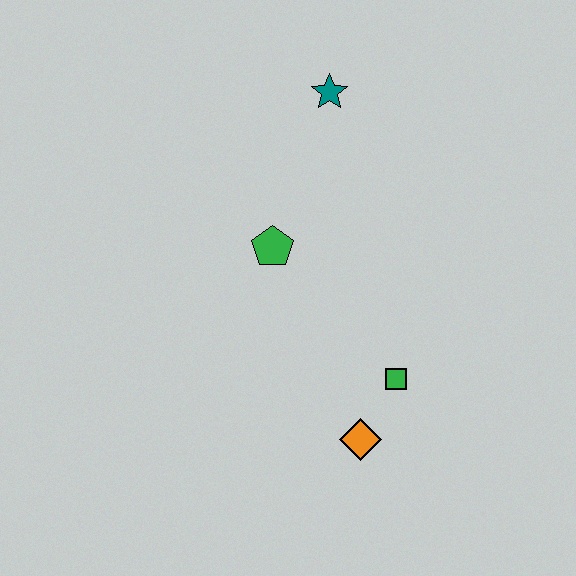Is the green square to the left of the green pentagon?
No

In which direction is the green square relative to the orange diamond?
The green square is above the orange diamond.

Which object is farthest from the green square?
The teal star is farthest from the green square.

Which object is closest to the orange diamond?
The green square is closest to the orange diamond.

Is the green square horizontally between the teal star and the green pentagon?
No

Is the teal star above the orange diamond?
Yes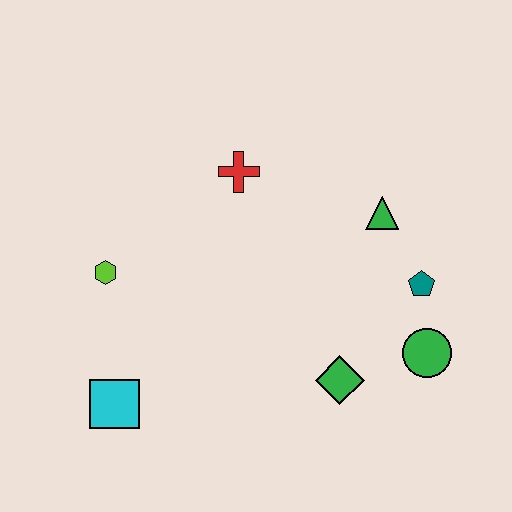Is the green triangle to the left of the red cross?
No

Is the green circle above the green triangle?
No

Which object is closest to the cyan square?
The lime hexagon is closest to the cyan square.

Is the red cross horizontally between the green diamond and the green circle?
No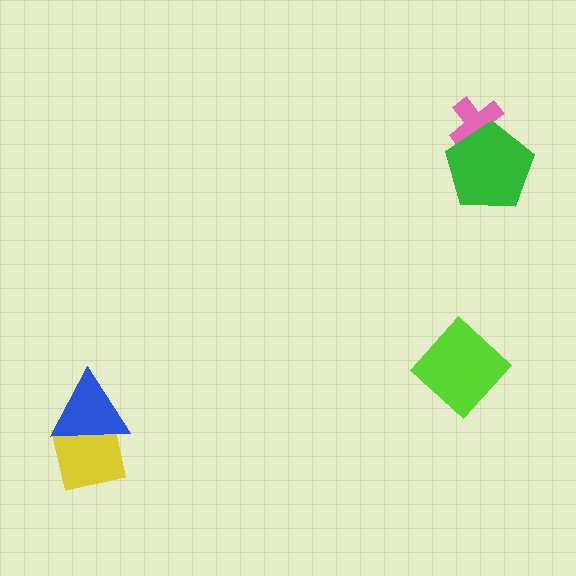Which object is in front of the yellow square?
The blue triangle is in front of the yellow square.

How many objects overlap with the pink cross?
1 object overlaps with the pink cross.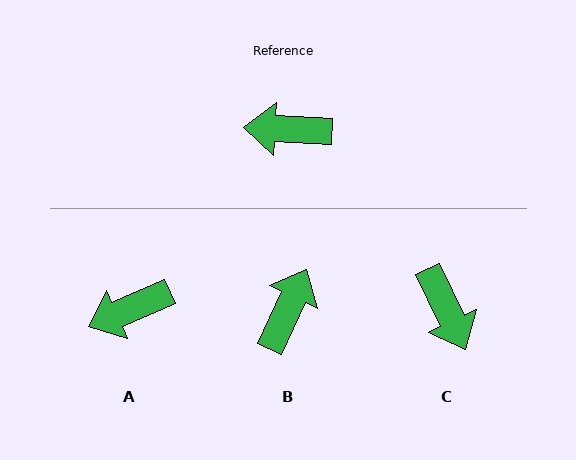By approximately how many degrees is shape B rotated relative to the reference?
Approximately 112 degrees clockwise.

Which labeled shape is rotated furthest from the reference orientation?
C, about 118 degrees away.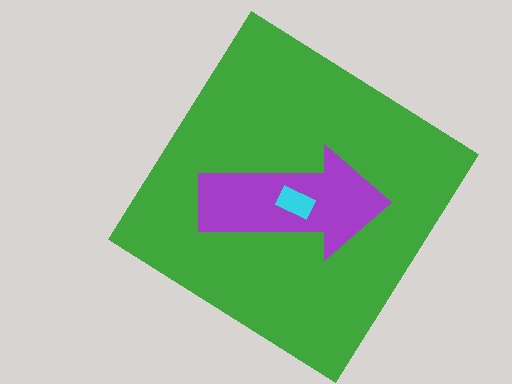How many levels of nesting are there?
3.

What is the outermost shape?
The green diamond.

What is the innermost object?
The cyan rectangle.